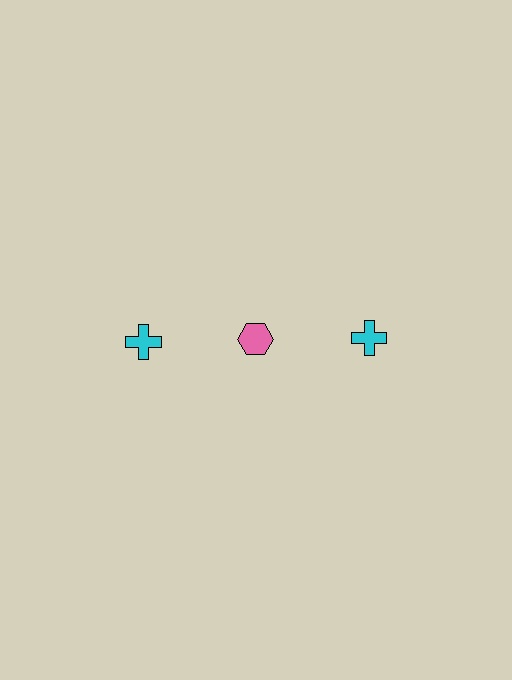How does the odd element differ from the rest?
It differs in both color (pink instead of cyan) and shape (hexagon instead of cross).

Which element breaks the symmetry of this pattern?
The pink hexagon in the top row, second from left column breaks the symmetry. All other shapes are cyan crosses.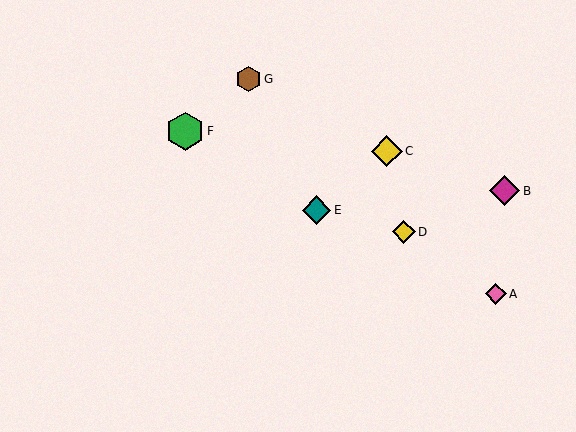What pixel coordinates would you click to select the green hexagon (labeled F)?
Click at (185, 131) to select the green hexagon F.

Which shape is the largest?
The green hexagon (labeled F) is the largest.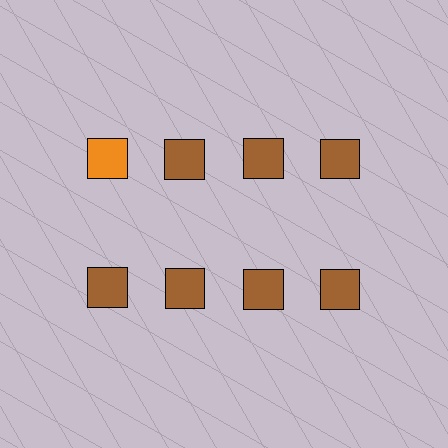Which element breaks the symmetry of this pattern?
The orange square in the top row, leftmost column breaks the symmetry. All other shapes are brown squares.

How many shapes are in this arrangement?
There are 8 shapes arranged in a grid pattern.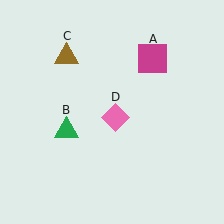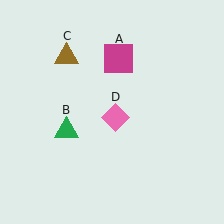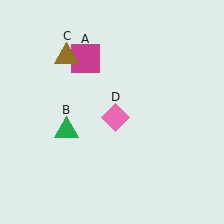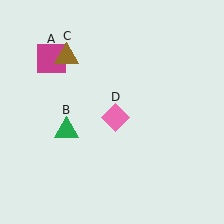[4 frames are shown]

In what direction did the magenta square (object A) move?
The magenta square (object A) moved left.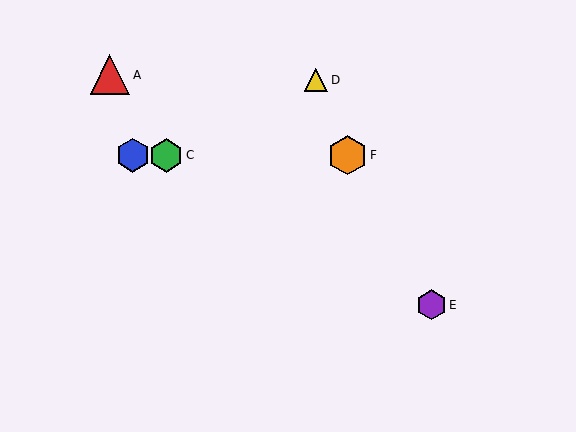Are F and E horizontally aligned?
No, F is at y≈155 and E is at y≈305.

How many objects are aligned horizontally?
3 objects (B, C, F) are aligned horizontally.